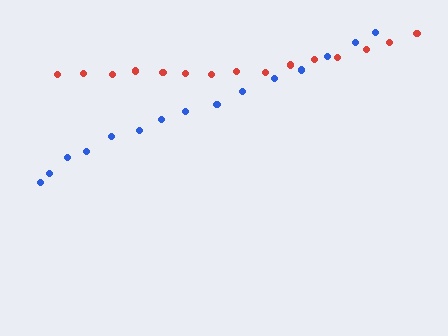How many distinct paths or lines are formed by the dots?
There are 2 distinct paths.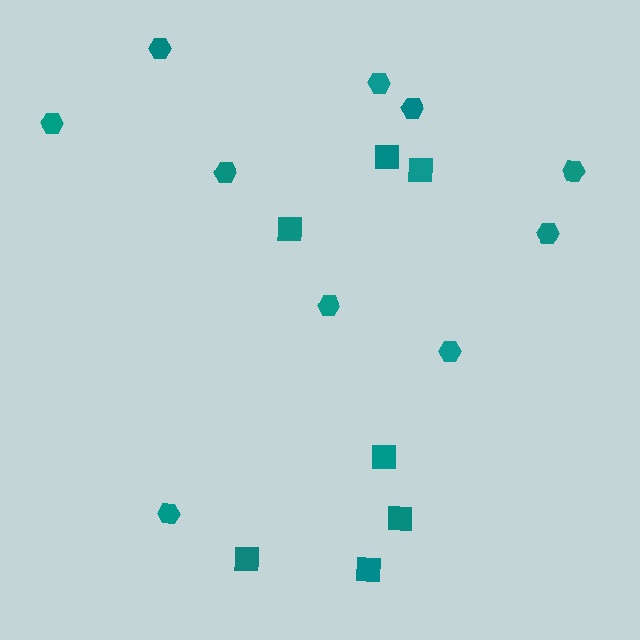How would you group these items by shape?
There are 2 groups: one group of squares (7) and one group of hexagons (10).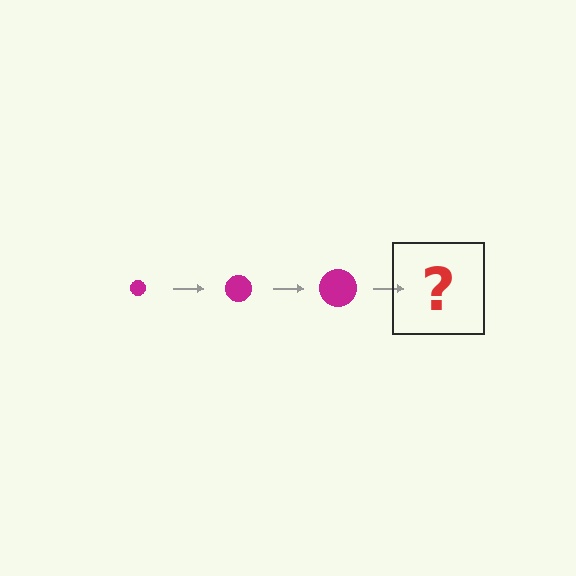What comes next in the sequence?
The next element should be a magenta circle, larger than the previous one.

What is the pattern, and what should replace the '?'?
The pattern is that the circle gets progressively larger each step. The '?' should be a magenta circle, larger than the previous one.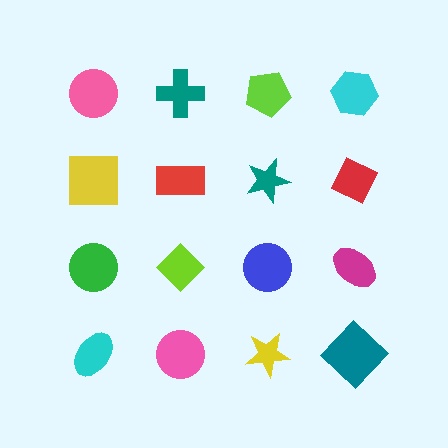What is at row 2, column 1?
A yellow square.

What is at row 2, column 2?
A red rectangle.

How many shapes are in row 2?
4 shapes.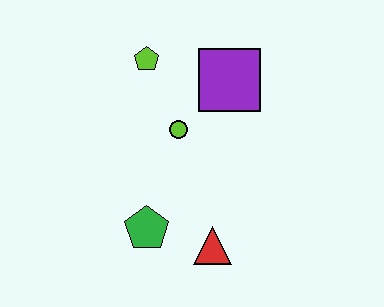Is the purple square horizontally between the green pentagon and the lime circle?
No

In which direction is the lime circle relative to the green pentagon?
The lime circle is above the green pentagon.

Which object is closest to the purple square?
The lime circle is closest to the purple square.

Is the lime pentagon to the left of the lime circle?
Yes